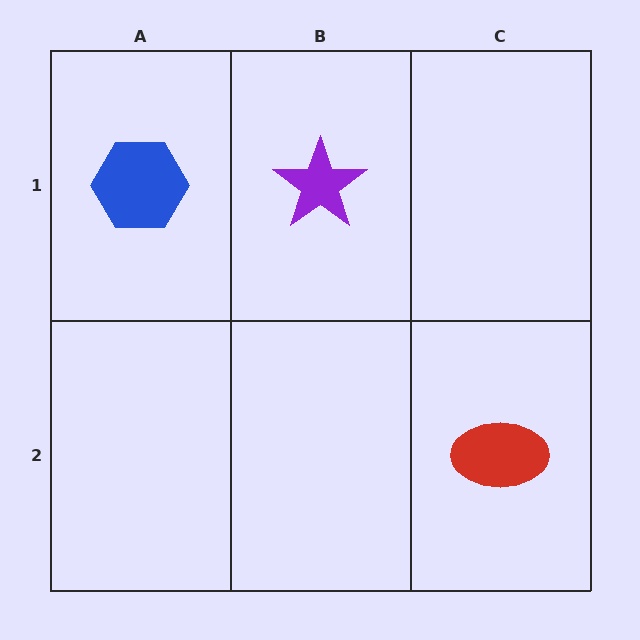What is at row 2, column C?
A red ellipse.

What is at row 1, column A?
A blue hexagon.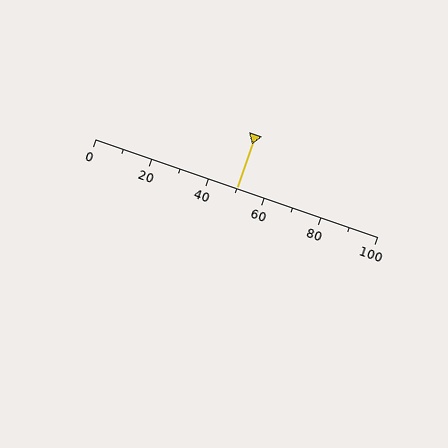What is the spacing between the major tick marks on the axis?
The major ticks are spaced 20 apart.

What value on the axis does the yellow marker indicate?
The marker indicates approximately 50.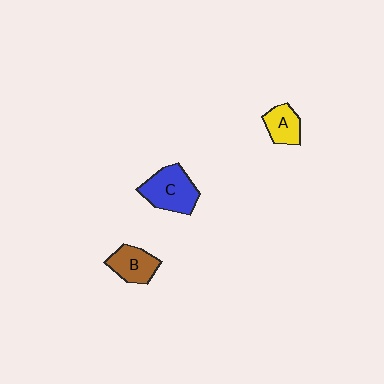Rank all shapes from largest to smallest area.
From largest to smallest: C (blue), B (brown), A (yellow).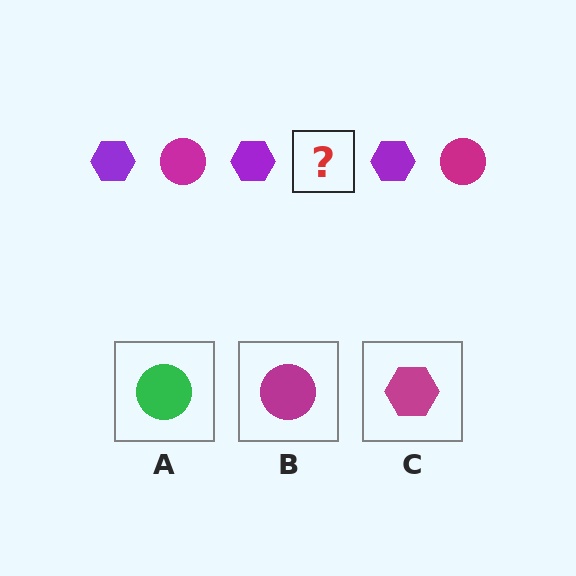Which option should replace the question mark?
Option B.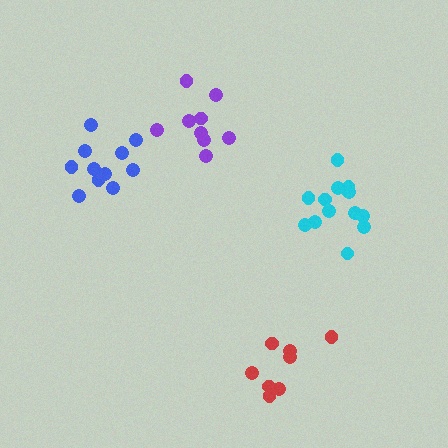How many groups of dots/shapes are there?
There are 4 groups.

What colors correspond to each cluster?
The clusters are colored: blue, cyan, purple, red.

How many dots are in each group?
Group 1: 11 dots, Group 2: 14 dots, Group 3: 9 dots, Group 4: 8 dots (42 total).